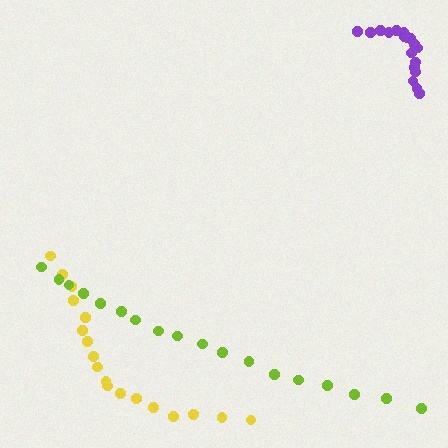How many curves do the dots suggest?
There are 3 distinct paths.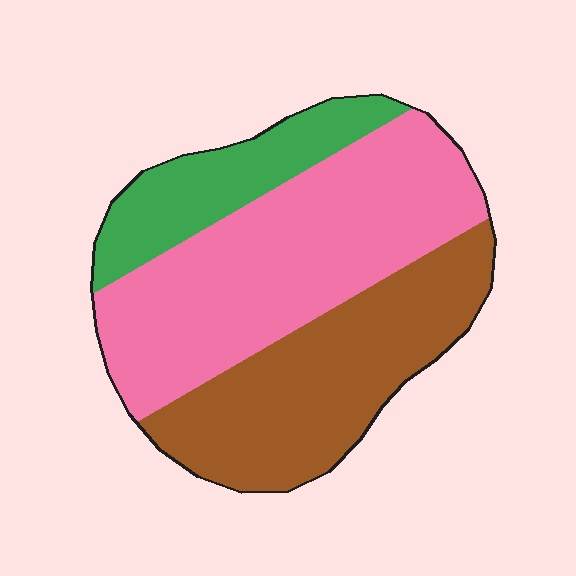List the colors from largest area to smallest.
From largest to smallest: pink, brown, green.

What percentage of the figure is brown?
Brown covers about 35% of the figure.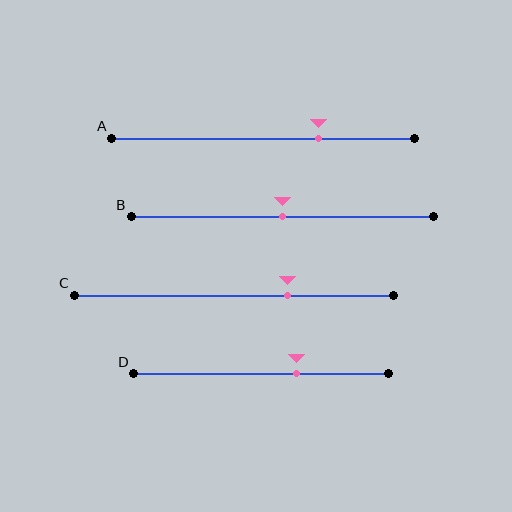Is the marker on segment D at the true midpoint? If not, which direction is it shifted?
No, the marker on segment D is shifted to the right by about 14% of the segment length.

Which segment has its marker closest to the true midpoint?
Segment B has its marker closest to the true midpoint.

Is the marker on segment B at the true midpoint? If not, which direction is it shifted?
Yes, the marker on segment B is at the true midpoint.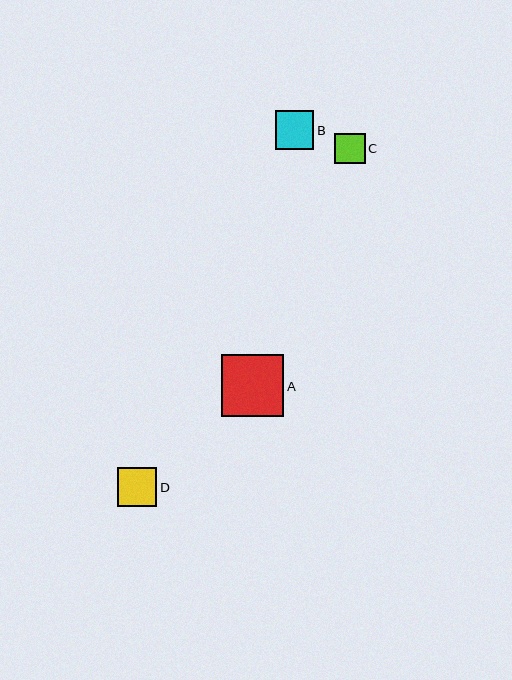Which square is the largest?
Square A is the largest with a size of approximately 62 pixels.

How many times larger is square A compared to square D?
Square A is approximately 1.6 times the size of square D.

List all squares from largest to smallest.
From largest to smallest: A, D, B, C.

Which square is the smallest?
Square C is the smallest with a size of approximately 30 pixels.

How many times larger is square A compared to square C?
Square A is approximately 2.1 times the size of square C.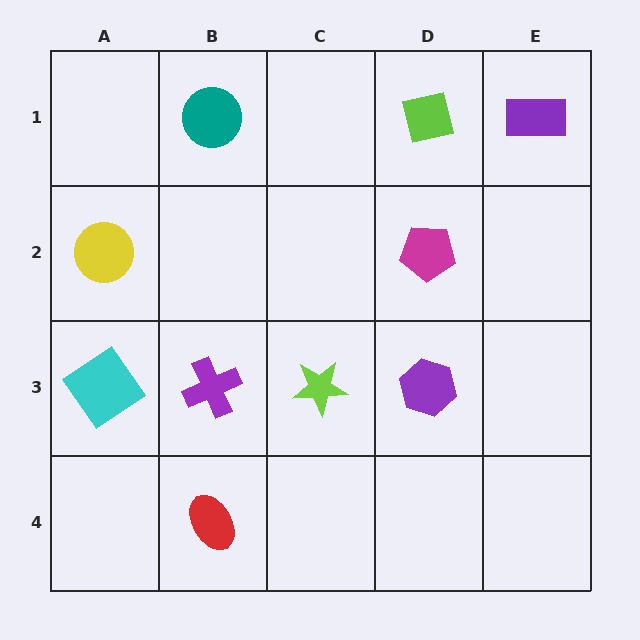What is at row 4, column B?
A red ellipse.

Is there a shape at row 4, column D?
No, that cell is empty.